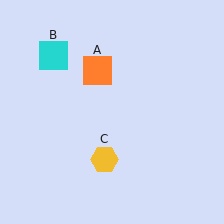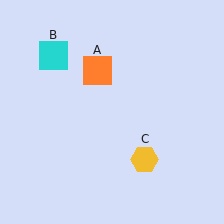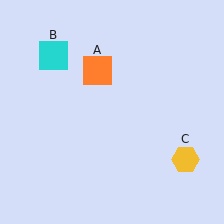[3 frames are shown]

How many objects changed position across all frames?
1 object changed position: yellow hexagon (object C).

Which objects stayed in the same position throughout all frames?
Orange square (object A) and cyan square (object B) remained stationary.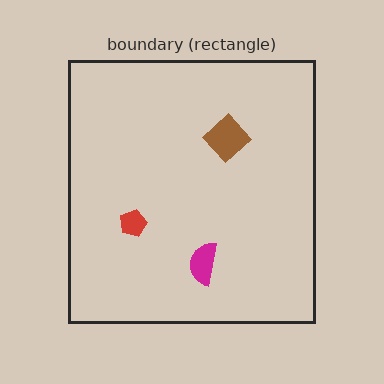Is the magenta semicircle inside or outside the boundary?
Inside.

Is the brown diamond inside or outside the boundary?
Inside.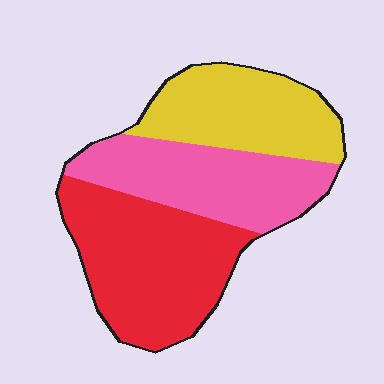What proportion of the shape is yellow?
Yellow takes up about one quarter (1/4) of the shape.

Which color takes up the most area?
Red, at roughly 40%.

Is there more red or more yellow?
Red.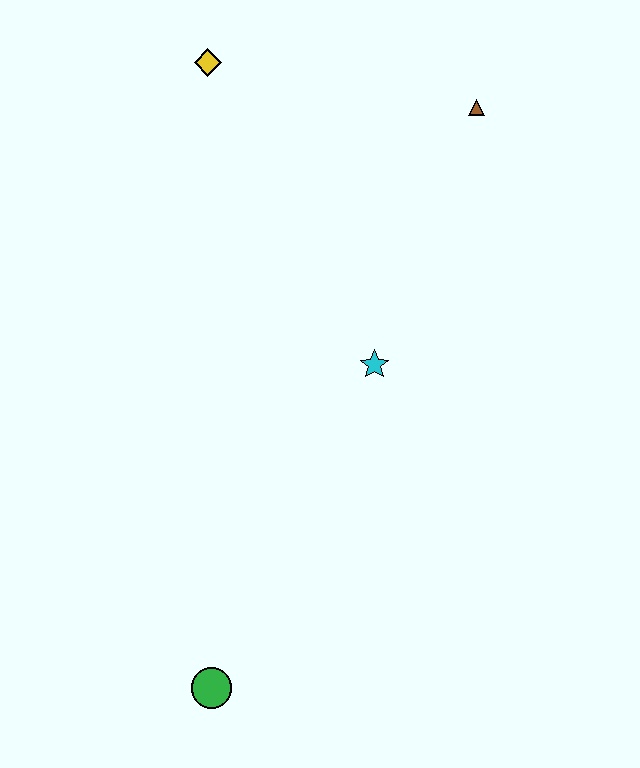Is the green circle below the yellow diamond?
Yes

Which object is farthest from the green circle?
The brown triangle is farthest from the green circle.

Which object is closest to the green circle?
The cyan star is closest to the green circle.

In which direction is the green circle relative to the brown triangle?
The green circle is below the brown triangle.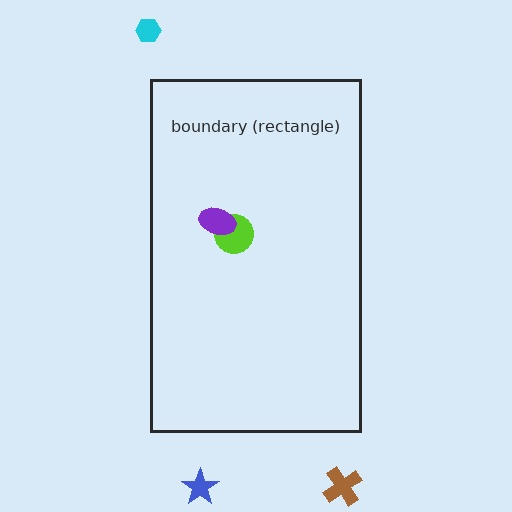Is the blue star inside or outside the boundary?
Outside.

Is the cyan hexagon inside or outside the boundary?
Outside.